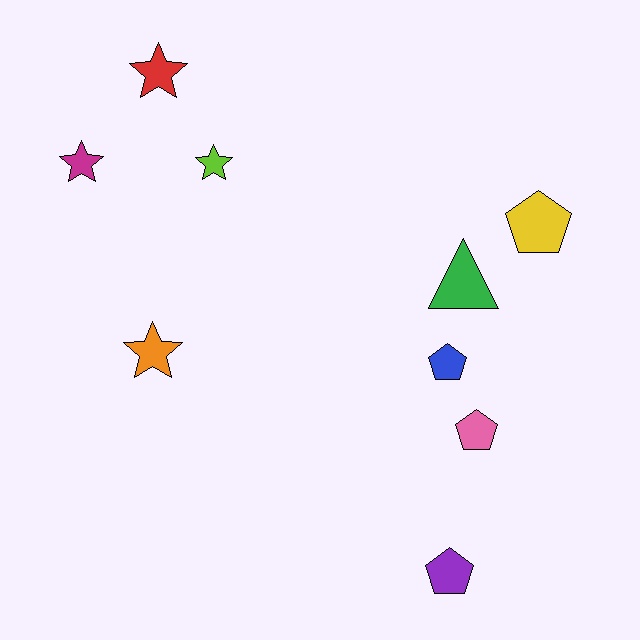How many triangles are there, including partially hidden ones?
There is 1 triangle.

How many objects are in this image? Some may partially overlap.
There are 9 objects.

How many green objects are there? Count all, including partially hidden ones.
There is 1 green object.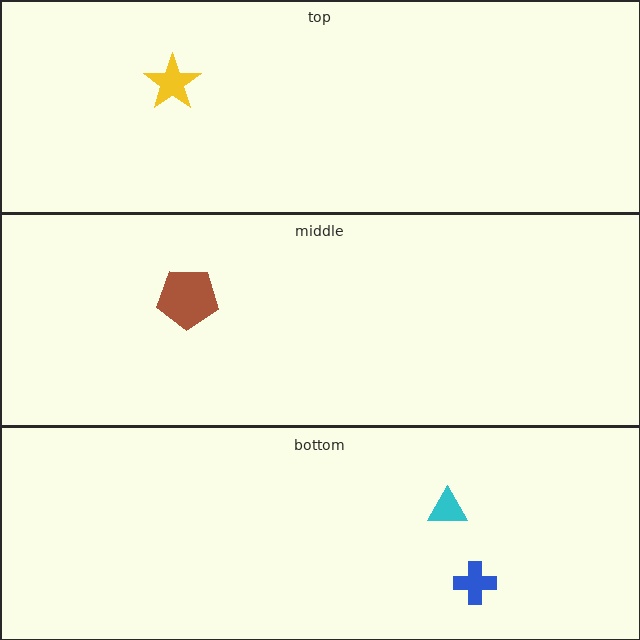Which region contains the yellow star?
The top region.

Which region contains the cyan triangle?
The bottom region.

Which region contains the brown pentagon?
The middle region.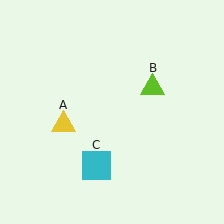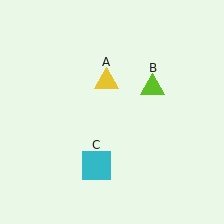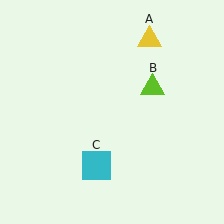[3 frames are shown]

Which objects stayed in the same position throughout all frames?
Lime triangle (object B) and cyan square (object C) remained stationary.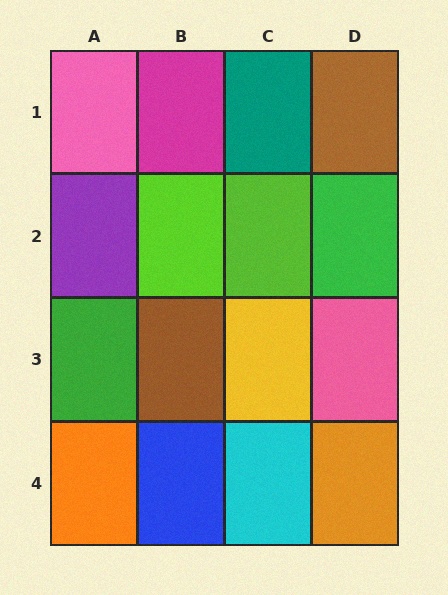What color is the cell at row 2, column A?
Purple.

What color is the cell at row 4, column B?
Blue.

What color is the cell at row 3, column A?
Green.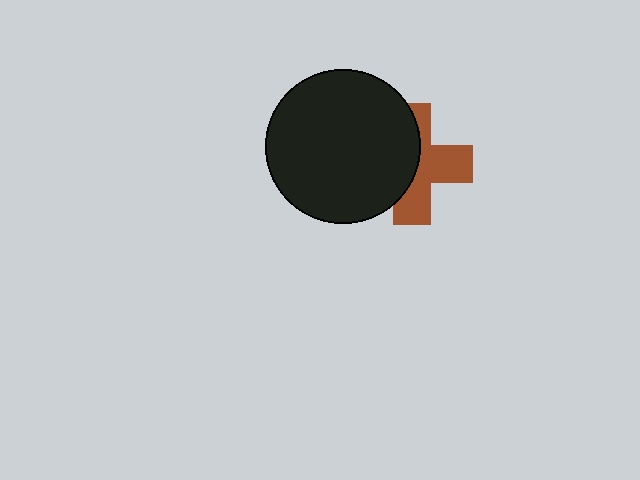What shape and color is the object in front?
The object in front is a black circle.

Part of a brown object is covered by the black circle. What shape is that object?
It is a cross.